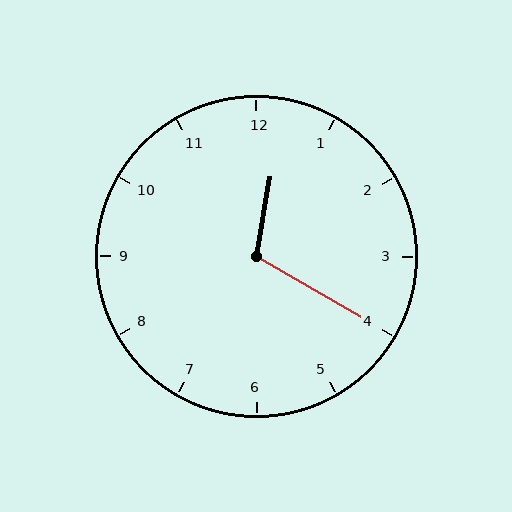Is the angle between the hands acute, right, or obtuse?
It is obtuse.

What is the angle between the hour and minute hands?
Approximately 110 degrees.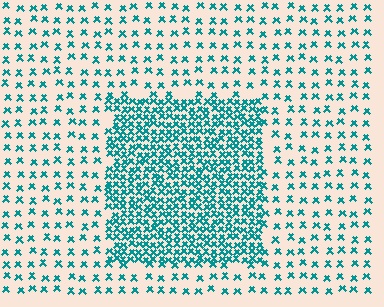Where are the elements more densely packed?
The elements are more densely packed inside the rectangle boundary.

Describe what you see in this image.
The image contains small teal elements arranged at two different densities. A rectangle-shaped region is visible where the elements are more densely packed than the surrounding area.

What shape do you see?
I see a rectangle.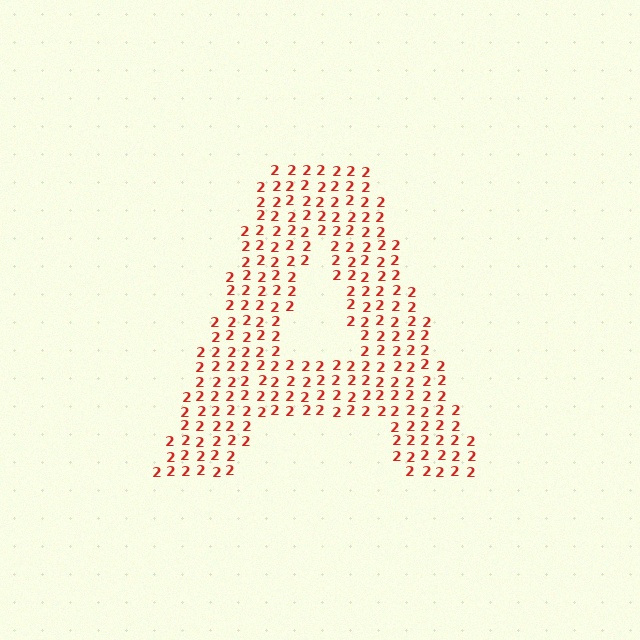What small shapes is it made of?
It is made of small digit 2's.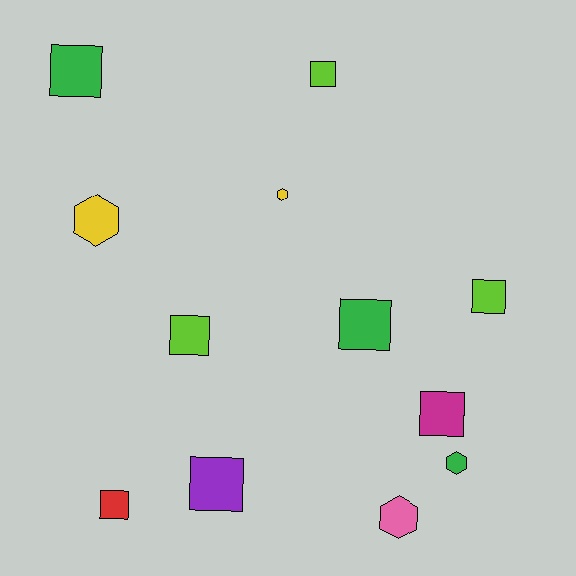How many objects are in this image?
There are 12 objects.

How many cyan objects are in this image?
There are no cyan objects.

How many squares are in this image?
There are 8 squares.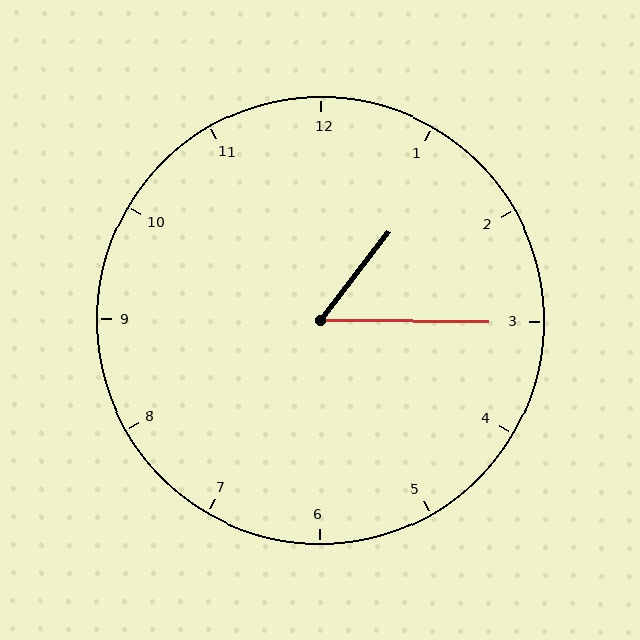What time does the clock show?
1:15.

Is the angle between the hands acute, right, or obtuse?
It is acute.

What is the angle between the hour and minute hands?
Approximately 52 degrees.